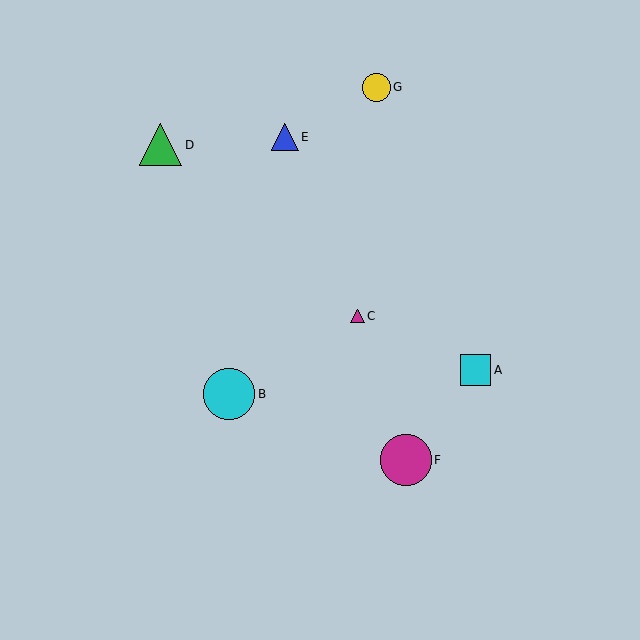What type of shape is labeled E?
Shape E is a blue triangle.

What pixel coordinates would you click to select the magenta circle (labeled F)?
Click at (406, 460) to select the magenta circle F.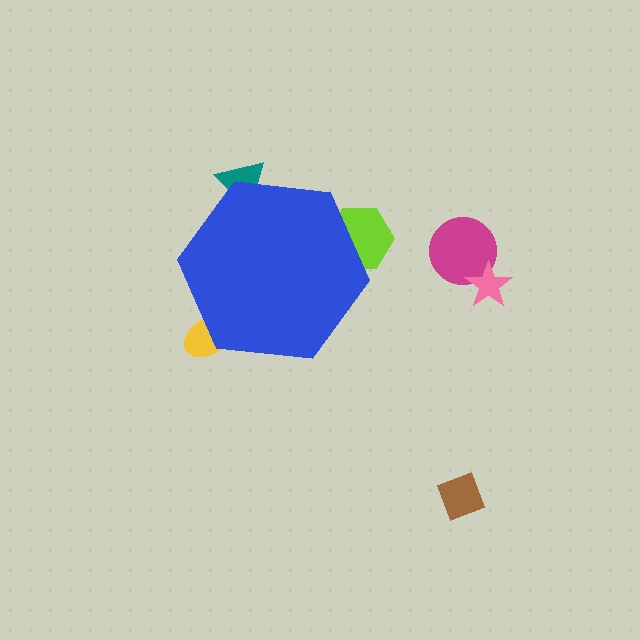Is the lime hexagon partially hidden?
Yes, the lime hexagon is partially hidden behind the blue hexagon.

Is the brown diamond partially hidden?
No, the brown diamond is fully visible.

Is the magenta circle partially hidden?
No, the magenta circle is fully visible.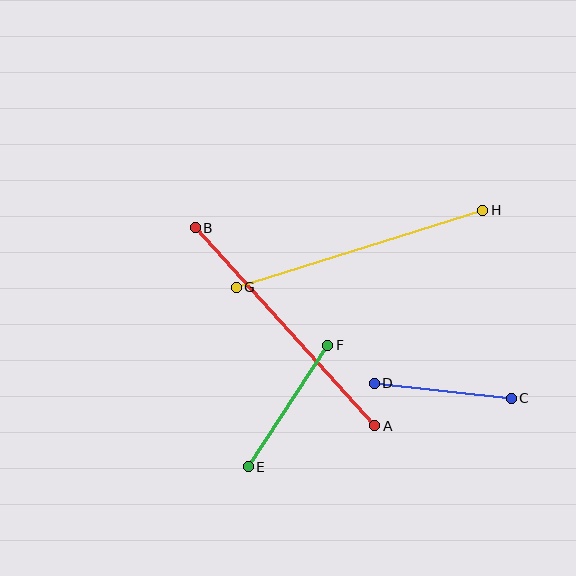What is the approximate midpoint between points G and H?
The midpoint is at approximately (359, 249) pixels.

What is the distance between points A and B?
The distance is approximately 267 pixels.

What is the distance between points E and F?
The distance is approximately 145 pixels.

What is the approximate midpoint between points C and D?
The midpoint is at approximately (443, 391) pixels.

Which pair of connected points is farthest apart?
Points A and B are farthest apart.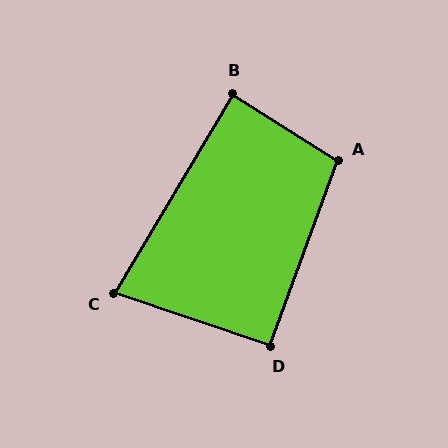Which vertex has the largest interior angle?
A, at approximately 102 degrees.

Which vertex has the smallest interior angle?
C, at approximately 78 degrees.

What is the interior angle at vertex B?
Approximately 89 degrees (approximately right).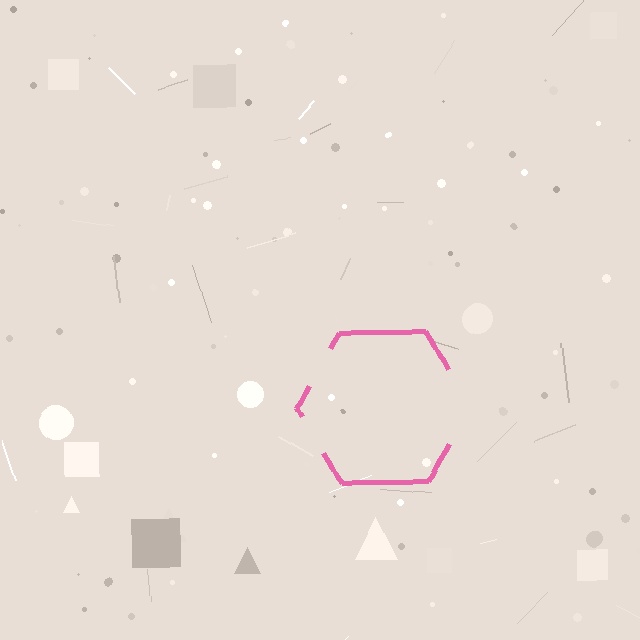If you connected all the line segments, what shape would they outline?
They would outline a hexagon.